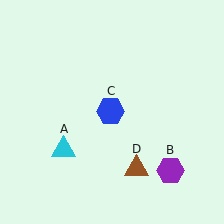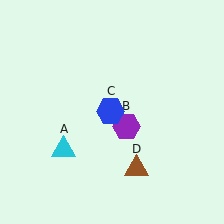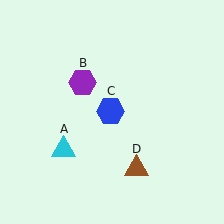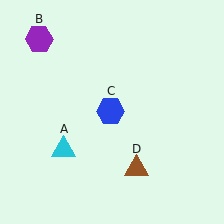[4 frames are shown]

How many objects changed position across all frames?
1 object changed position: purple hexagon (object B).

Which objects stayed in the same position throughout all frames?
Cyan triangle (object A) and blue hexagon (object C) and brown triangle (object D) remained stationary.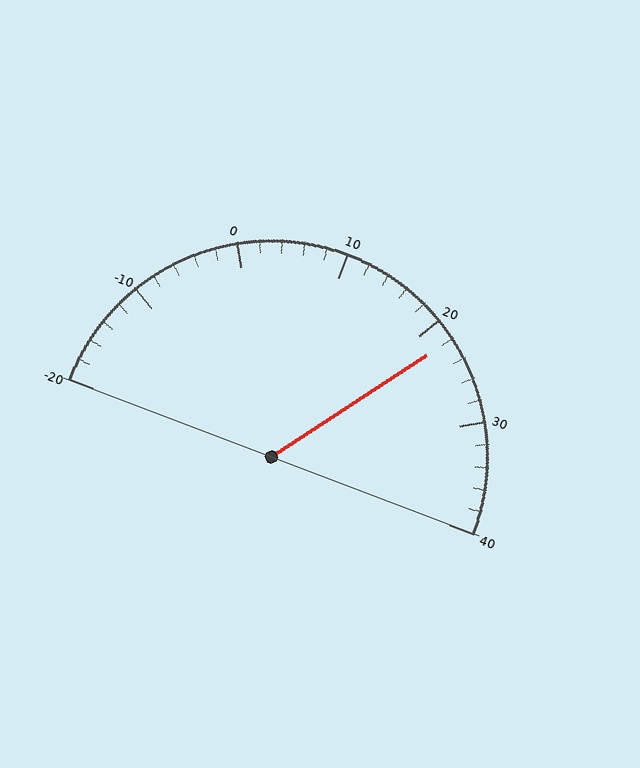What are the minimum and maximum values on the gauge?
The gauge ranges from -20 to 40.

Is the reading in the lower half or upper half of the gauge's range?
The reading is in the upper half of the range (-20 to 40).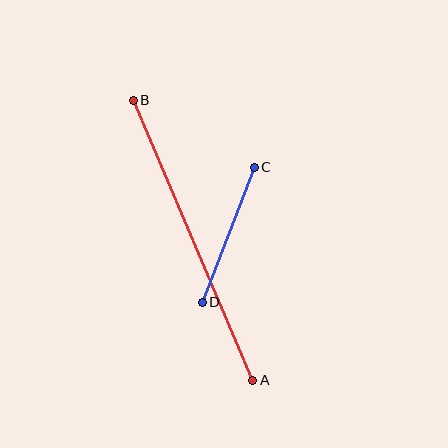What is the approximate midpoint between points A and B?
The midpoint is at approximately (193, 240) pixels.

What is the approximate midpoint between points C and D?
The midpoint is at approximately (228, 235) pixels.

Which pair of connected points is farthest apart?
Points A and B are farthest apart.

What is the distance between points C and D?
The distance is approximately 145 pixels.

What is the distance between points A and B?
The distance is approximately 304 pixels.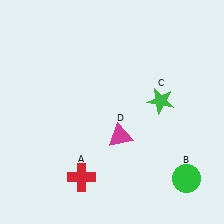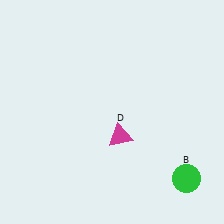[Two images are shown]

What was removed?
The red cross (A), the green star (C) were removed in Image 2.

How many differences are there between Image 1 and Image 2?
There are 2 differences between the two images.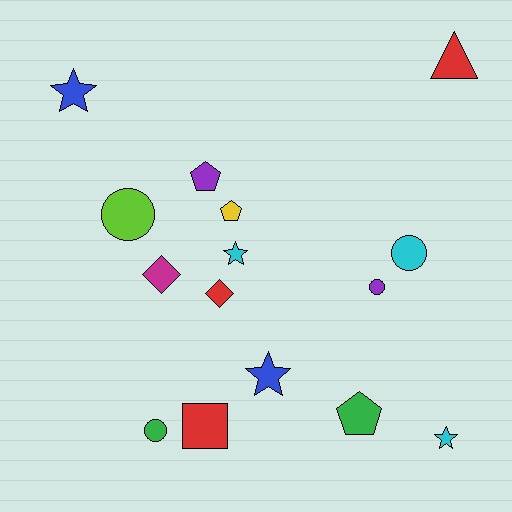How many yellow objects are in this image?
There is 1 yellow object.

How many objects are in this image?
There are 15 objects.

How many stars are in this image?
There are 4 stars.